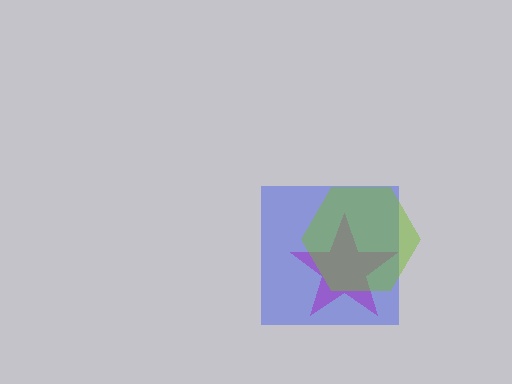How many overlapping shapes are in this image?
There are 3 overlapping shapes in the image.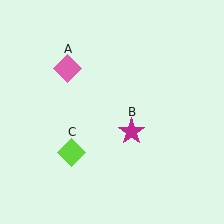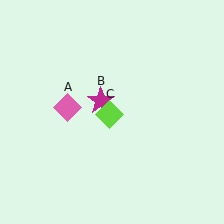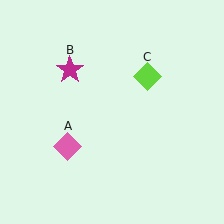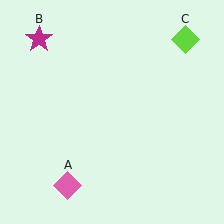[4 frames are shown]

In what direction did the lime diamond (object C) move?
The lime diamond (object C) moved up and to the right.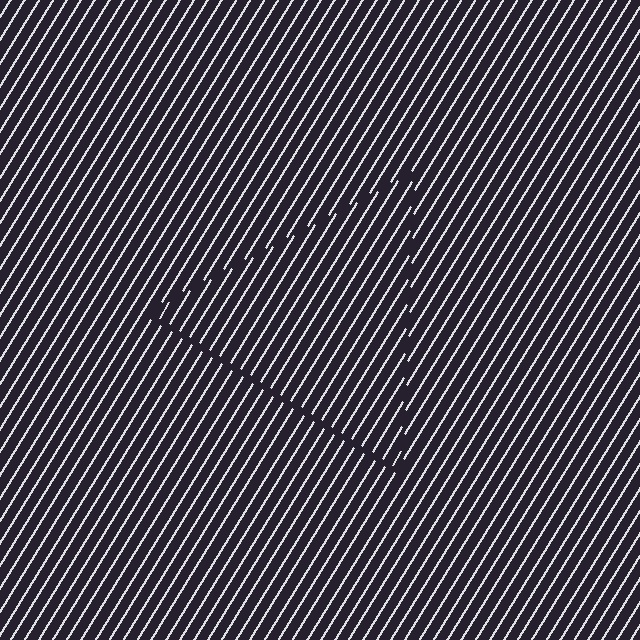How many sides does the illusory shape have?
3 sides — the line-ends trace a triangle.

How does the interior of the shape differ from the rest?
The interior of the shape contains the same grating, shifted by half a period — the contour is defined by the phase discontinuity where line-ends from the inner and outer gratings abut.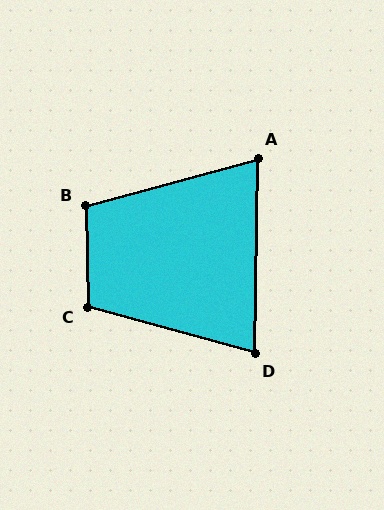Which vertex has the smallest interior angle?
A, at approximately 74 degrees.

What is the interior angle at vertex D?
Approximately 76 degrees (acute).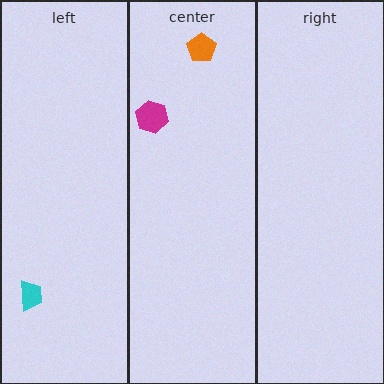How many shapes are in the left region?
1.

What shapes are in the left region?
The cyan trapezoid.